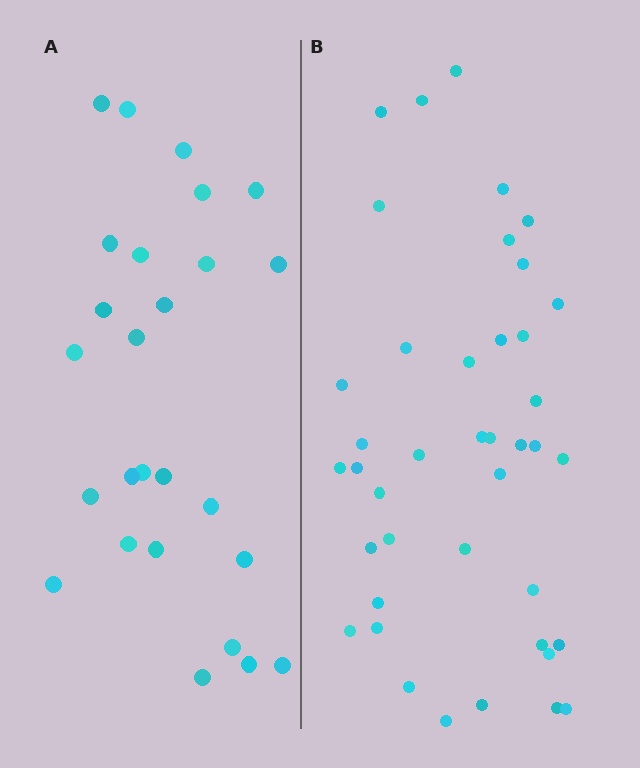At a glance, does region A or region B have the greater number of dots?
Region B (the right region) has more dots.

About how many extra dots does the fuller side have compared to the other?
Region B has approximately 15 more dots than region A.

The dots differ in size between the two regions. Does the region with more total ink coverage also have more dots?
No. Region A has more total ink coverage because its dots are larger, but region B actually contains more individual dots. Total area can be misleading — the number of items is what matters here.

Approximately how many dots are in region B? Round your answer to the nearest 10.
About 40 dots. (The exact count is 41, which rounds to 40.)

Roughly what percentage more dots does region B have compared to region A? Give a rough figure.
About 60% more.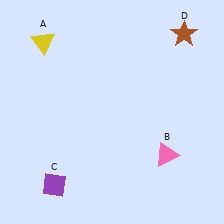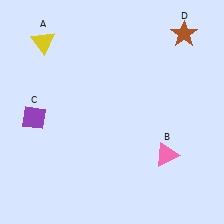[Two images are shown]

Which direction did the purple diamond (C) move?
The purple diamond (C) moved up.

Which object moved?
The purple diamond (C) moved up.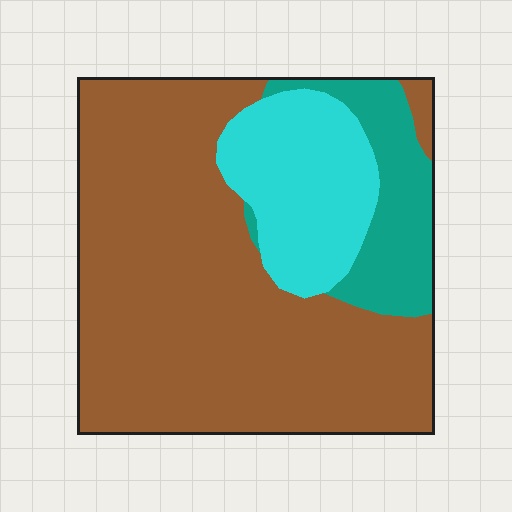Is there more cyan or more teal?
Cyan.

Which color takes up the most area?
Brown, at roughly 70%.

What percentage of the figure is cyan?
Cyan covers 19% of the figure.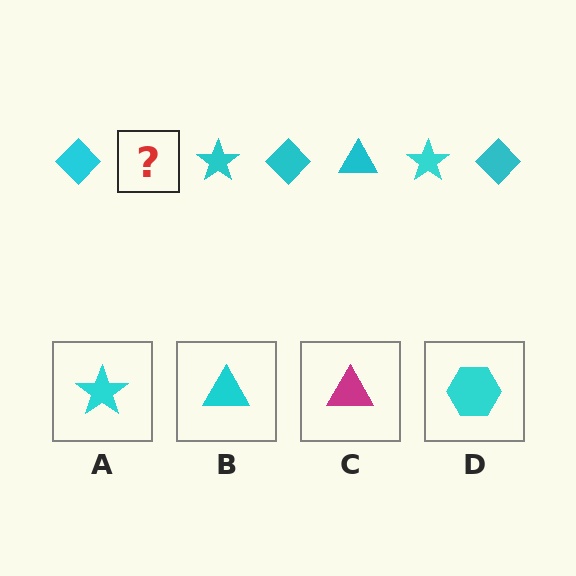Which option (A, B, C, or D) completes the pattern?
B.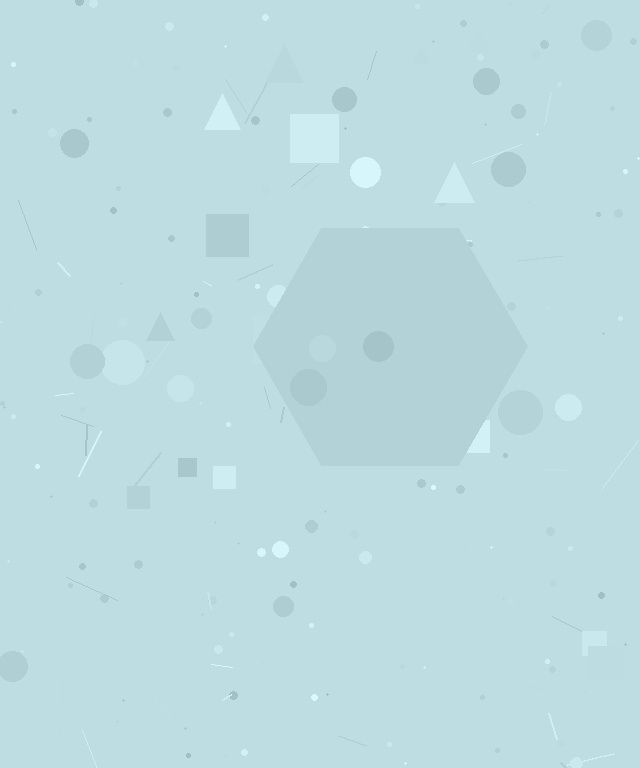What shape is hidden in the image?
A hexagon is hidden in the image.